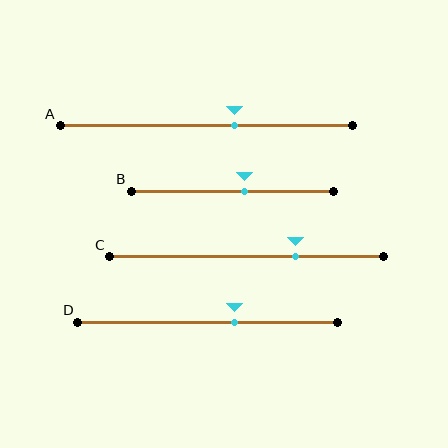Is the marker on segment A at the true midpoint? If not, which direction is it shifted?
No, the marker on segment A is shifted to the right by about 10% of the segment length.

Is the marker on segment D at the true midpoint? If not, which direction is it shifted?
No, the marker on segment D is shifted to the right by about 10% of the segment length.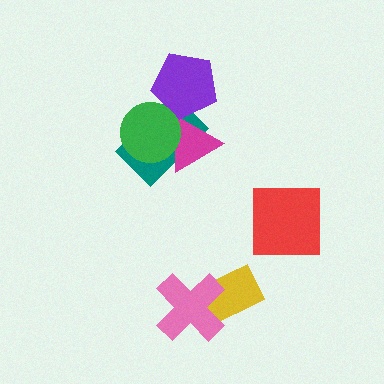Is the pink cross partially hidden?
No, no other shape covers it.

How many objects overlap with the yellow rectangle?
1 object overlaps with the yellow rectangle.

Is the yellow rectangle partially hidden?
Yes, it is partially covered by another shape.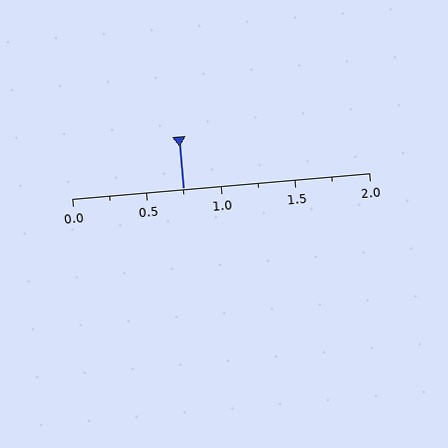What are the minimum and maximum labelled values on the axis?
The axis runs from 0.0 to 2.0.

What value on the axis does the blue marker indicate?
The marker indicates approximately 0.75.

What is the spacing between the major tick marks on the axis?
The major ticks are spaced 0.5 apart.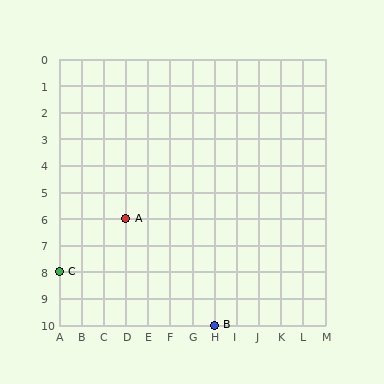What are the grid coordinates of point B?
Point B is at grid coordinates (H, 10).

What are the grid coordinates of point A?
Point A is at grid coordinates (D, 6).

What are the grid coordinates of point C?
Point C is at grid coordinates (A, 8).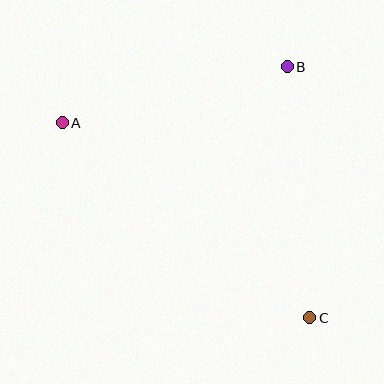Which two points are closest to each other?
Points A and B are closest to each other.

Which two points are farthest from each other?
Points A and C are farthest from each other.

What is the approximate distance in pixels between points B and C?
The distance between B and C is approximately 252 pixels.